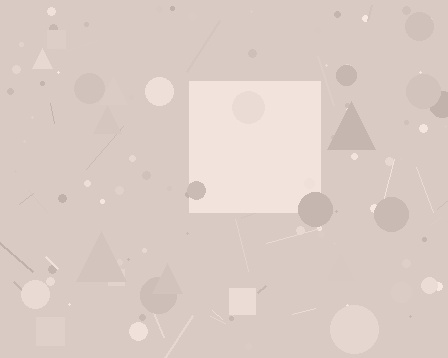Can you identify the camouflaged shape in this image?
The camouflaged shape is a square.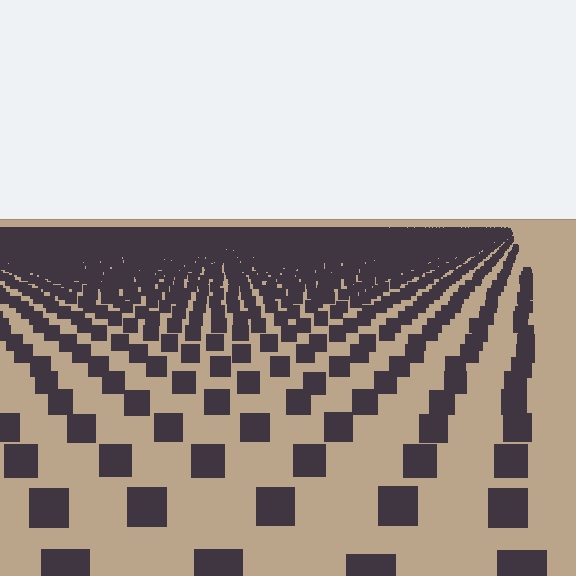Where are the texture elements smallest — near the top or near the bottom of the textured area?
Near the top.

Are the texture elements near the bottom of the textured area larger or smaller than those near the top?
Larger. Near the bottom, elements are closer to the viewer and appear at a bigger on-screen size.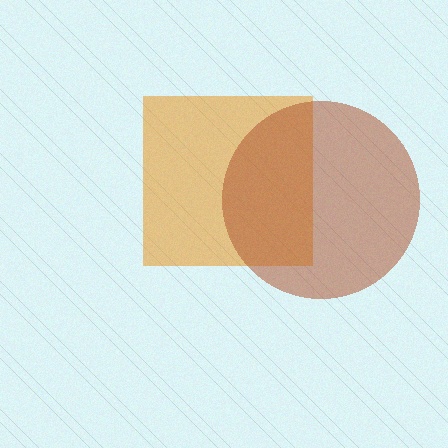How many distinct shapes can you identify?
There are 2 distinct shapes: an orange square, a brown circle.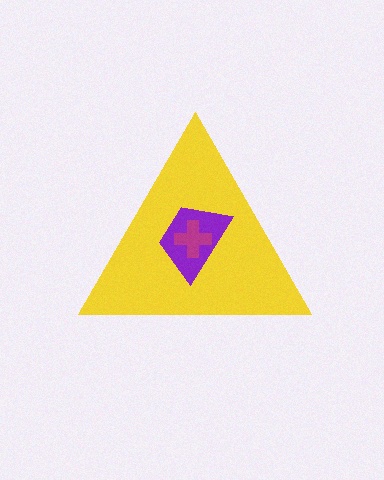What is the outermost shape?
The yellow triangle.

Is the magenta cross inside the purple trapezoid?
Yes.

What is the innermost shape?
The magenta cross.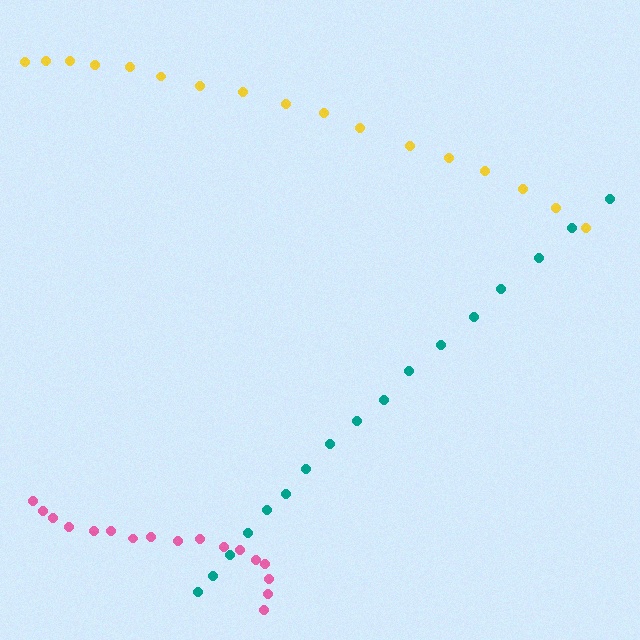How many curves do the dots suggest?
There are 3 distinct paths.